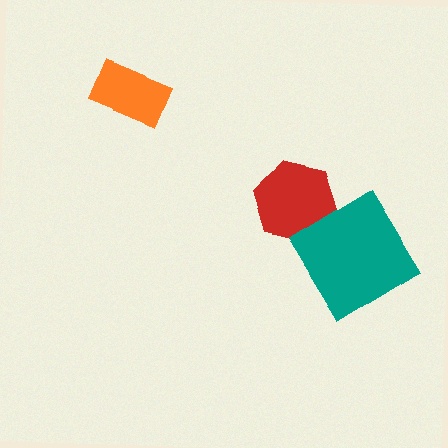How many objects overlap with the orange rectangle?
0 objects overlap with the orange rectangle.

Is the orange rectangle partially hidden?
No, no other shape covers it.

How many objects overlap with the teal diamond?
1 object overlaps with the teal diamond.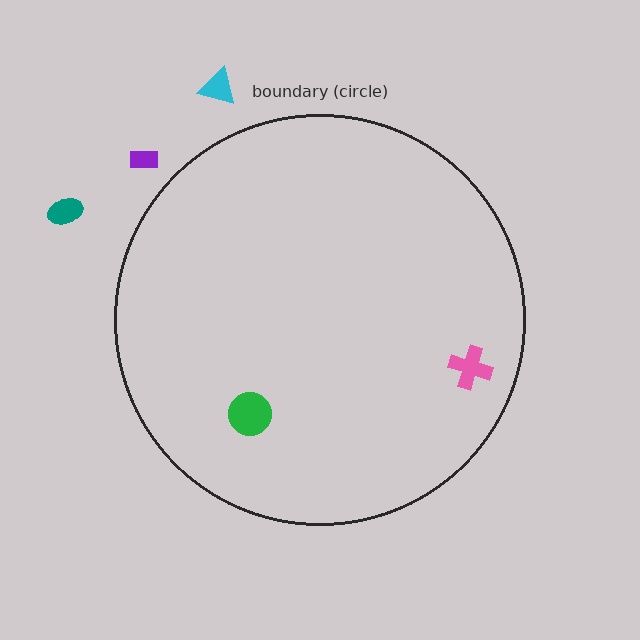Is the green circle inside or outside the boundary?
Inside.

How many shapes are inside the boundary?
2 inside, 3 outside.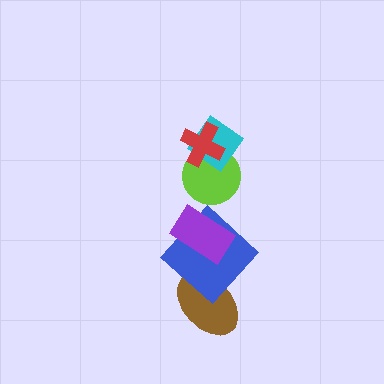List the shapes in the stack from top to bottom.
From top to bottom: the red cross, the cyan diamond, the lime circle, the purple rectangle, the blue diamond, the brown ellipse.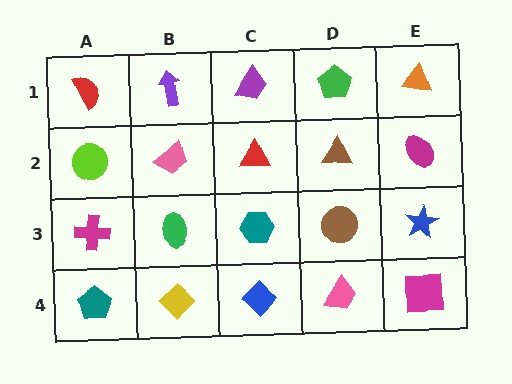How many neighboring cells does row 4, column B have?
3.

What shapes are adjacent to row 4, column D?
A brown circle (row 3, column D), a blue diamond (row 4, column C), a magenta square (row 4, column E).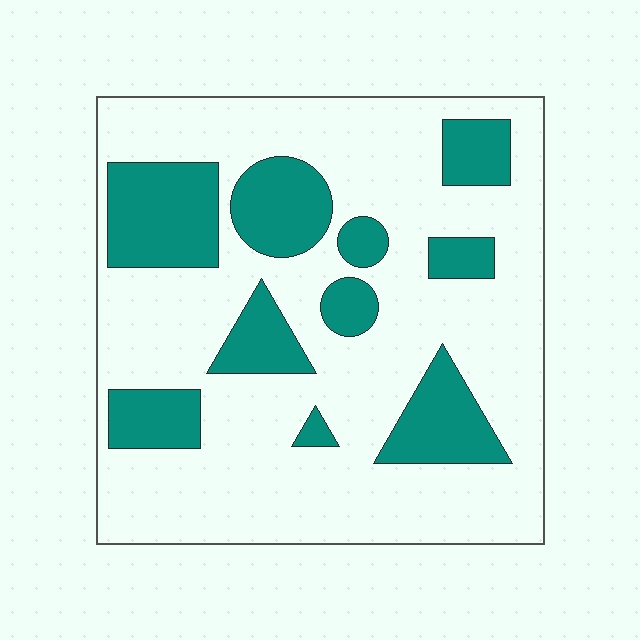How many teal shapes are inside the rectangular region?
10.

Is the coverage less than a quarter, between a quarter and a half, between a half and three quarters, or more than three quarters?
Between a quarter and a half.